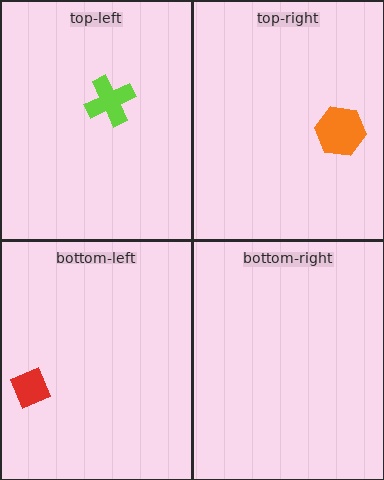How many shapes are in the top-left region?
1.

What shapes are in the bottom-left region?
The red diamond.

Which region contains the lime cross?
The top-left region.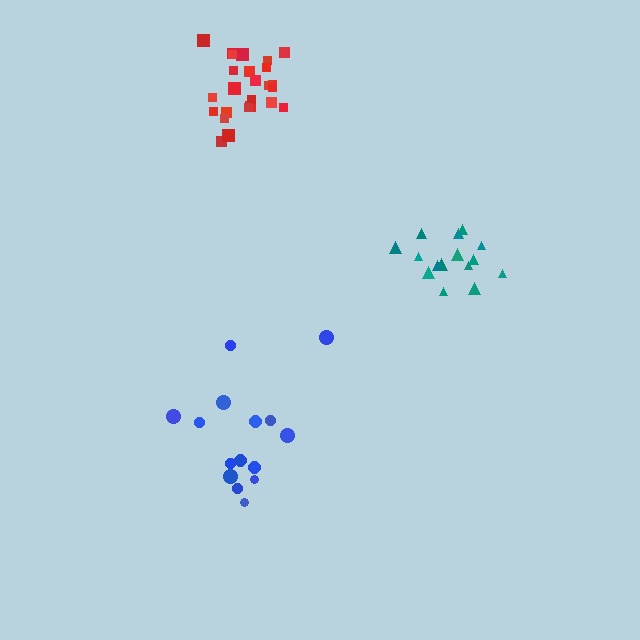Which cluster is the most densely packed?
Red.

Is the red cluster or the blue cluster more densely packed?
Red.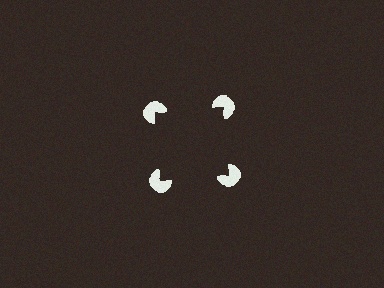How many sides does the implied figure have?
4 sides.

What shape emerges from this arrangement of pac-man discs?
An illusory square — its edges are inferred from the aligned wedge cuts in the pac-man discs, not physically drawn.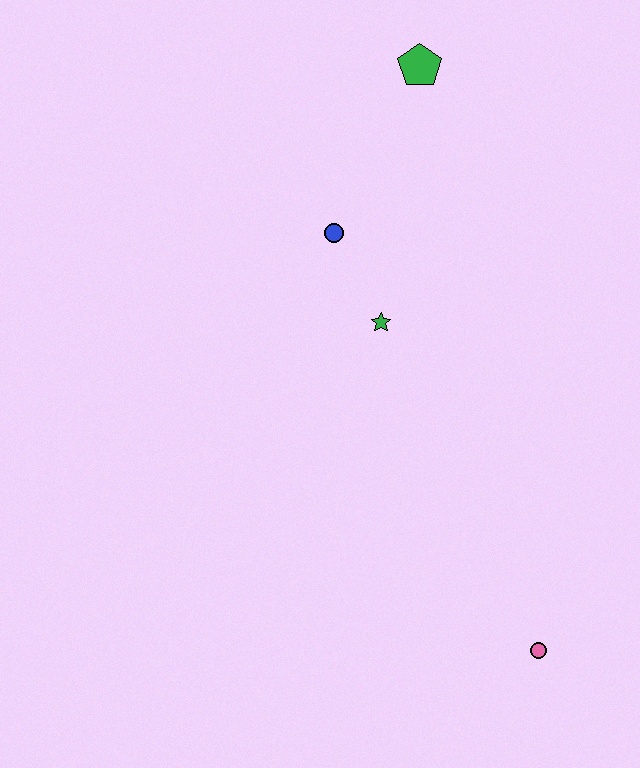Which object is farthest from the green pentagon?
The pink circle is farthest from the green pentagon.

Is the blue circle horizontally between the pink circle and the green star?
No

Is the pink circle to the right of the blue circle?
Yes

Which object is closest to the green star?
The blue circle is closest to the green star.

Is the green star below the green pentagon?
Yes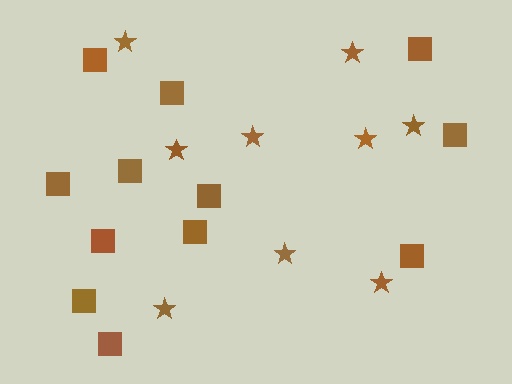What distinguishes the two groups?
There are 2 groups: one group of squares (12) and one group of stars (9).